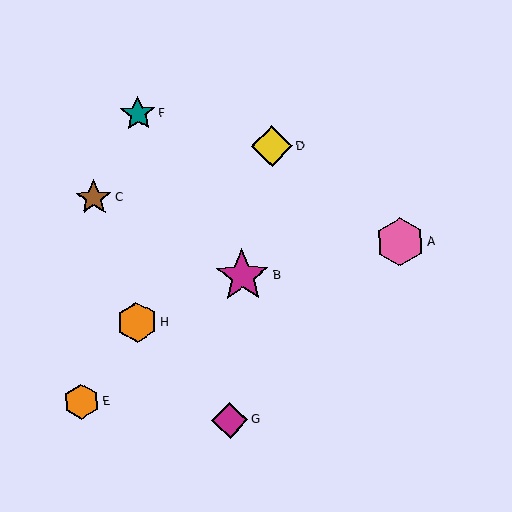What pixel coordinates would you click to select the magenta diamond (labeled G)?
Click at (230, 420) to select the magenta diamond G.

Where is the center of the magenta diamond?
The center of the magenta diamond is at (230, 420).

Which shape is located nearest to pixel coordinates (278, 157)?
The yellow diamond (labeled D) at (272, 146) is nearest to that location.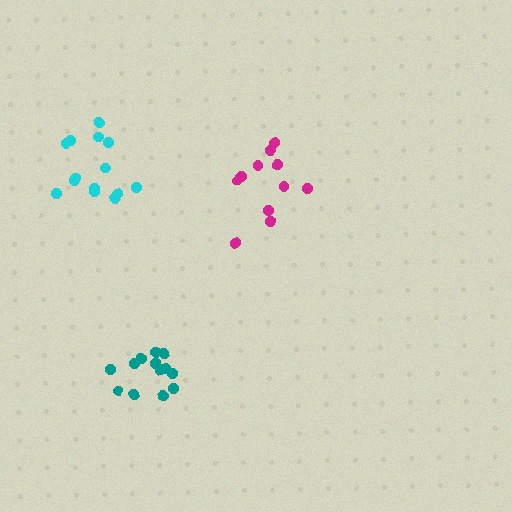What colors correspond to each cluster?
The clusters are colored: magenta, teal, cyan.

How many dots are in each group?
Group 1: 11 dots, Group 2: 13 dots, Group 3: 14 dots (38 total).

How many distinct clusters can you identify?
There are 3 distinct clusters.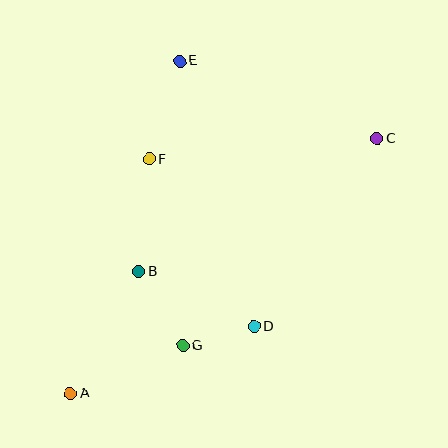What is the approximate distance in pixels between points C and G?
The distance between C and G is approximately 284 pixels.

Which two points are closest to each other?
Points D and G are closest to each other.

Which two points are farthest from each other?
Points A and C are farthest from each other.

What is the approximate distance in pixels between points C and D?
The distance between C and D is approximately 225 pixels.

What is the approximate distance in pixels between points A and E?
The distance between A and E is approximately 350 pixels.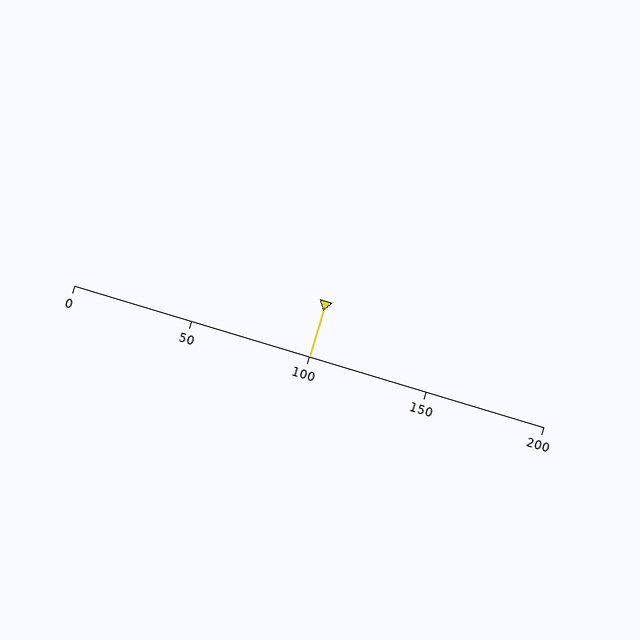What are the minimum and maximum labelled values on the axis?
The axis runs from 0 to 200.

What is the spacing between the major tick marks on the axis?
The major ticks are spaced 50 apart.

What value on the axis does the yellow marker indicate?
The marker indicates approximately 100.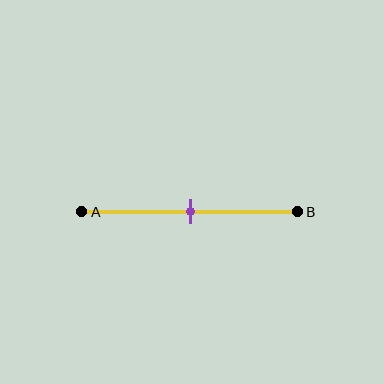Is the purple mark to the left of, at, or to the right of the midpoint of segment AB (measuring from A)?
The purple mark is approximately at the midpoint of segment AB.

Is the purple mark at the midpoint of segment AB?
Yes, the mark is approximately at the midpoint.